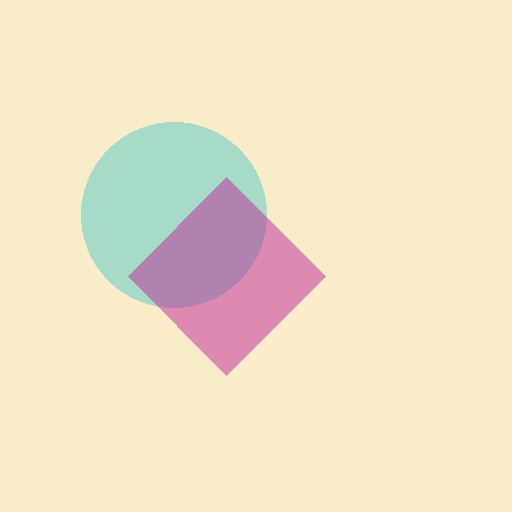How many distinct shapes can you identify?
There are 2 distinct shapes: a cyan circle, a magenta diamond.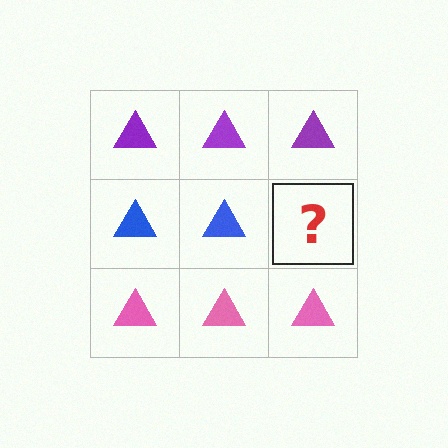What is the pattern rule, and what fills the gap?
The rule is that each row has a consistent color. The gap should be filled with a blue triangle.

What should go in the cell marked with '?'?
The missing cell should contain a blue triangle.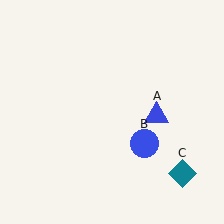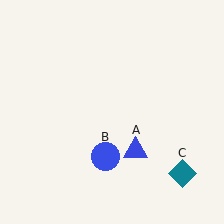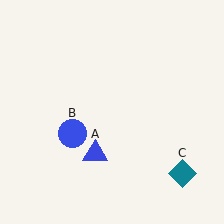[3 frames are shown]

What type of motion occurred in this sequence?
The blue triangle (object A), blue circle (object B) rotated clockwise around the center of the scene.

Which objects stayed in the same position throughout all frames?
Teal diamond (object C) remained stationary.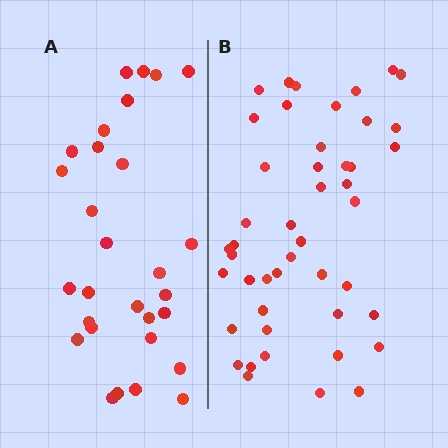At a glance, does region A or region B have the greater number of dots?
Region B (the right region) has more dots.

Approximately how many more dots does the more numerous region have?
Region B has approximately 15 more dots than region A.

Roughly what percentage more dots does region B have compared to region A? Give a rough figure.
About 60% more.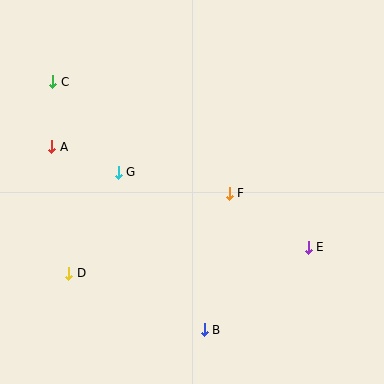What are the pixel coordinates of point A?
Point A is at (52, 147).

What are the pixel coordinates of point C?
Point C is at (53, 82).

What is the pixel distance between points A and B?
The distance between A and B is 238 pixels.